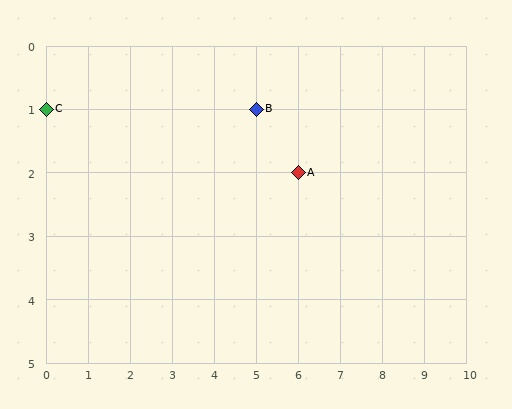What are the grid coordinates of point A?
Point A is at grid coordinates (6, 2).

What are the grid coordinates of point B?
Point B is at grid coordinates (5, 1).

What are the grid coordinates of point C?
Point C is at grid coordinates (0, 1).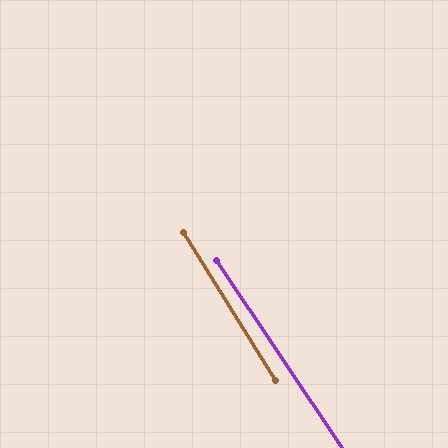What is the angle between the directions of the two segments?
Approximately 2 degrees.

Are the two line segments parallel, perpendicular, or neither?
Parallel — their directions differ by only 1.9°.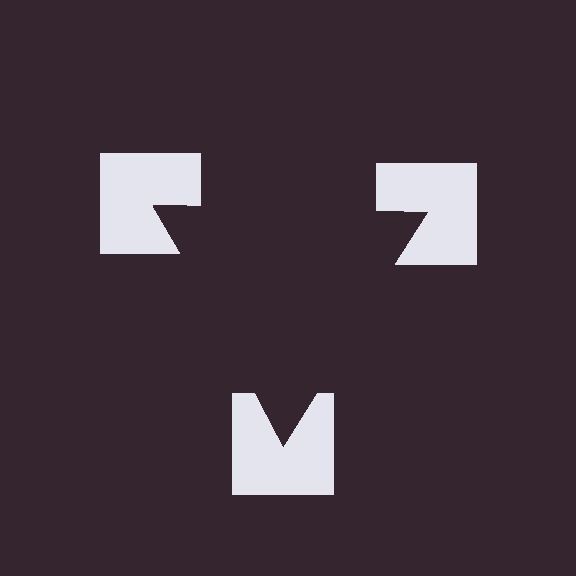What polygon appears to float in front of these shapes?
An illusory triangle — its edges are inferred from the aligned wedge cuts in the notched squares, not physically drawn.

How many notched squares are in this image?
There are 3 — one at each vertex of the illusory triangle.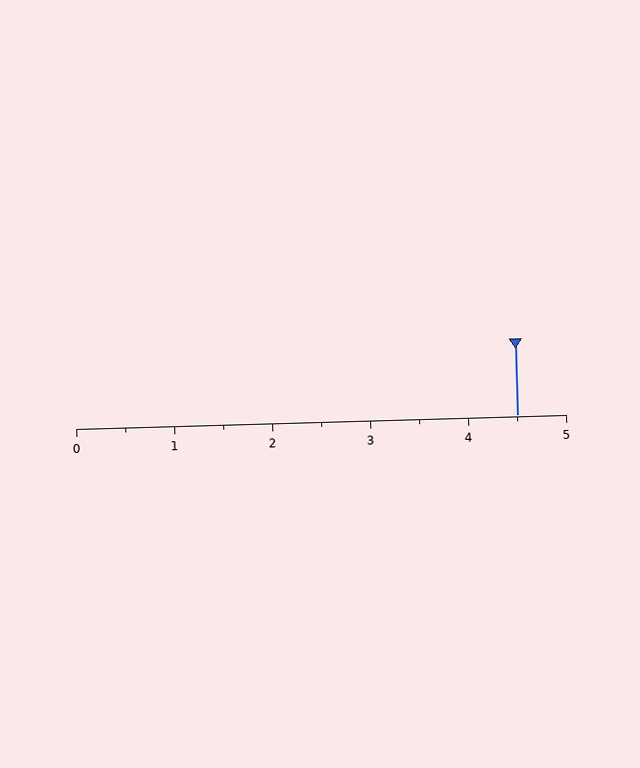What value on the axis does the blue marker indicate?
The marker indicates approximately 4.5.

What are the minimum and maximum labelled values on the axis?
The axis runs from 0 to 5.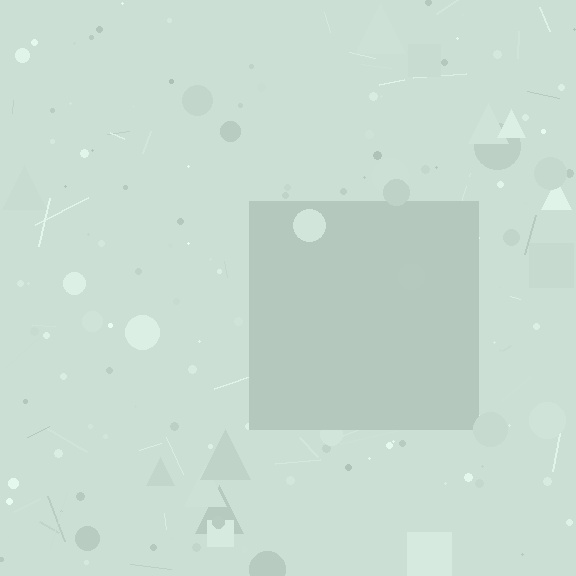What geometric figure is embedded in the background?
A square is embedded in the background.